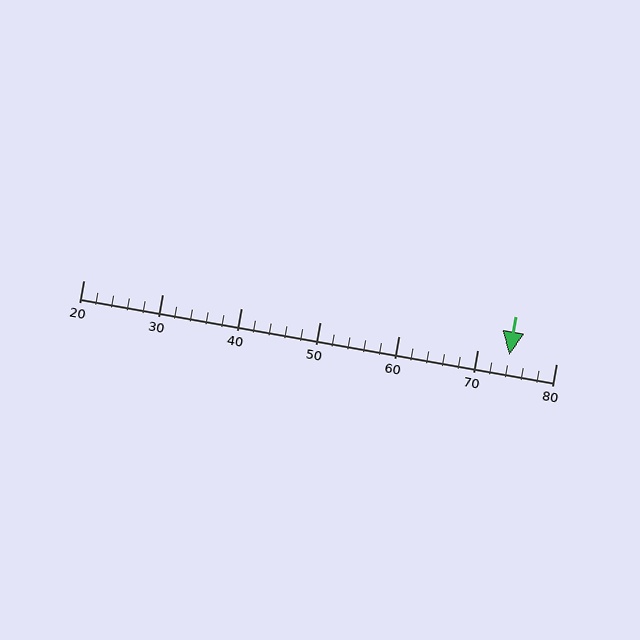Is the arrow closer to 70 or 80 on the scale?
The arrow is closer to 70.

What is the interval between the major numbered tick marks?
The major tick marks are spaced 10 units apart.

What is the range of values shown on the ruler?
The ruler shows values from 20 to 80.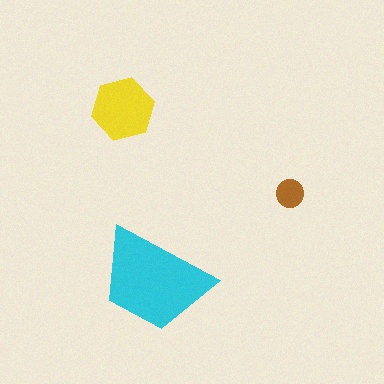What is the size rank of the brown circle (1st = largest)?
3rd.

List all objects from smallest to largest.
The brown circle, the yellow hexagon, the cyan trapezoid.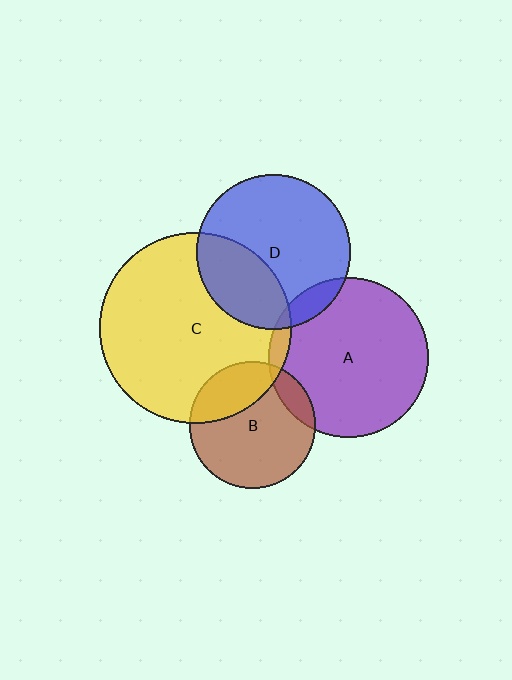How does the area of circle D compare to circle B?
Approximately 1.5 times.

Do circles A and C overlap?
Yes.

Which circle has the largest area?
Circle C (yellow).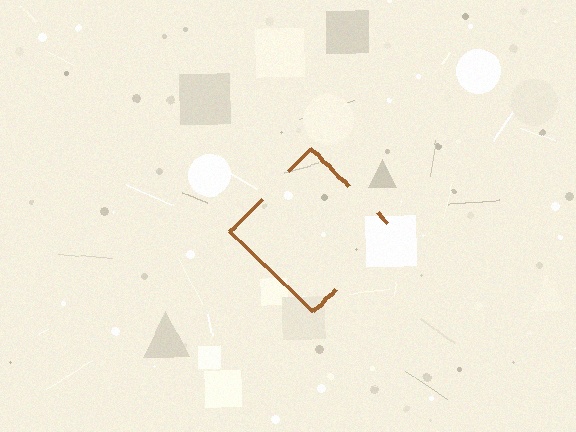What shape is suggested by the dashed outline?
The dashed outline suggests a diamond.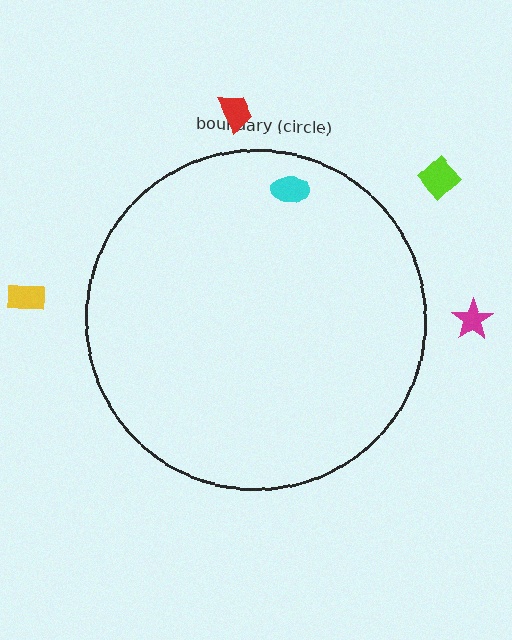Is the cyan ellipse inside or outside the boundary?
Inside.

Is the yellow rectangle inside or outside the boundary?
Outside.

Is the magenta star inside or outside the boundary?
Outside.